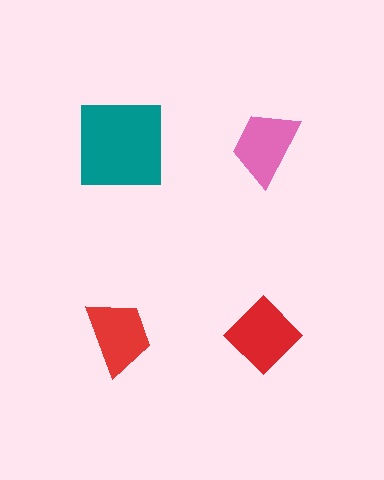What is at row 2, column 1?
A red trapezoid.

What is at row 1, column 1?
A teal square.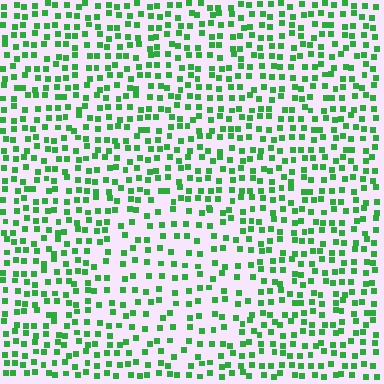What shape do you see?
I see a circle.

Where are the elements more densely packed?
The elements are more densely packed outside the circle boundary.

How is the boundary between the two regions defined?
The boundary is defined by a change in element density (approximately 1.6x ratio). All elements are the same color, size, and shape.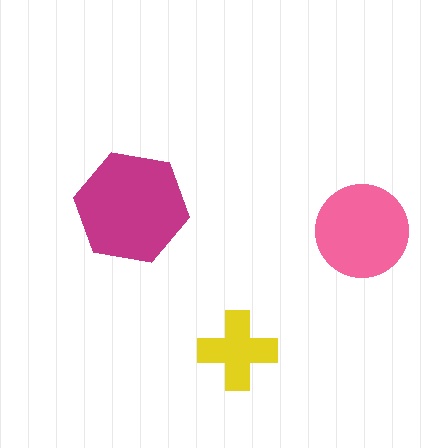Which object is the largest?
The magenta hexagon.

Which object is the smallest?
The yellow cross.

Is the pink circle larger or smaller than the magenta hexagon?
Smaller.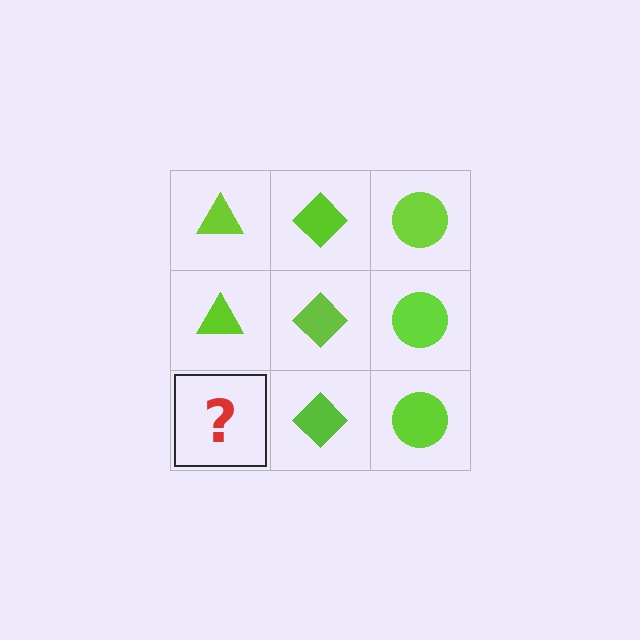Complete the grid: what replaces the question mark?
The question mark should be replaced with a lime triangle.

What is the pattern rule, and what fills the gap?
The rule is that each column has a consistent shape. The gap should be filled with a lime triangle.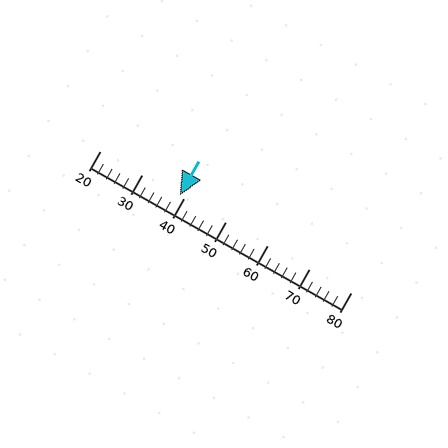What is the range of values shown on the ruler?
The ruler shows values from 20 to 80.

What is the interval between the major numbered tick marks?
The major tick marks are spaced 10 units apart.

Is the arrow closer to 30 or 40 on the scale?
The arrow is closer to 40.